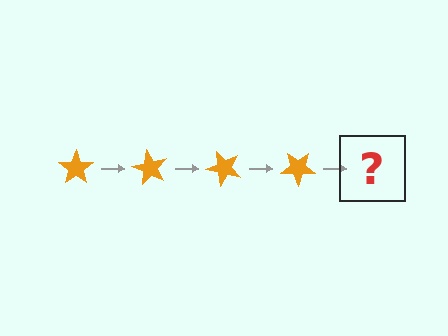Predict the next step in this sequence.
The next step is an orange star rotated 240 degrees.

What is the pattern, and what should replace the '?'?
The pattern is that the star rotates 60 degrees each step. The '?' should be an orange star rotated 240 degrees.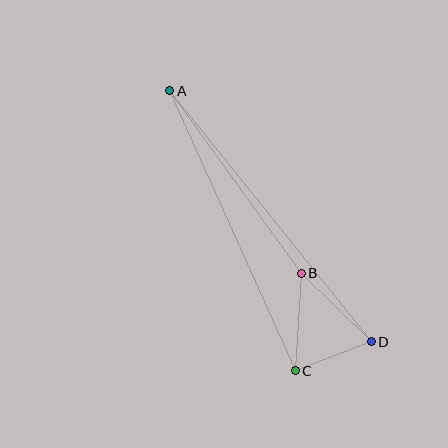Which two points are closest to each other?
Points C and D are closest to each other.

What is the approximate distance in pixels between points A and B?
The distance between A and B is approximately 225 pixels.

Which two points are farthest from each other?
Points A and D are farthest from each other.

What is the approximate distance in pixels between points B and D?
The distance between B and D is approximately 98 pixels.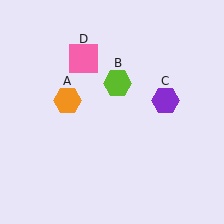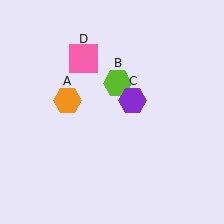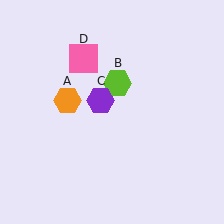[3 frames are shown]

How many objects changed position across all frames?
1 object changed position: purple hexagon (object C).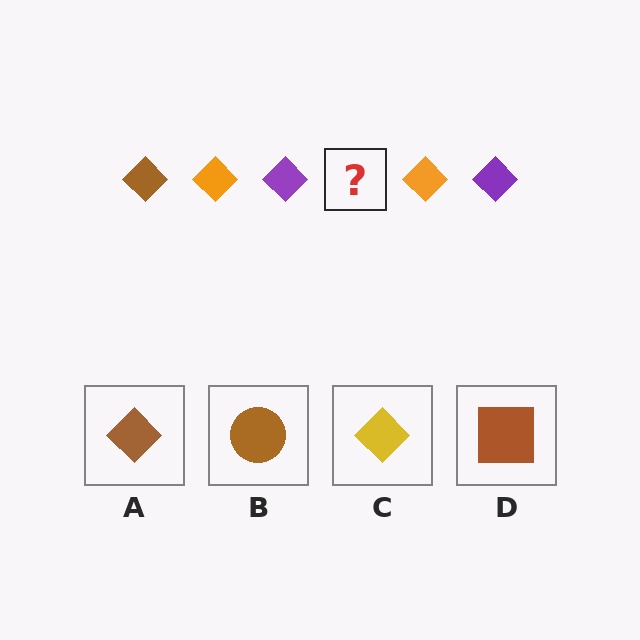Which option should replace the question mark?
Option A.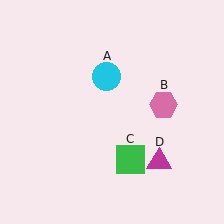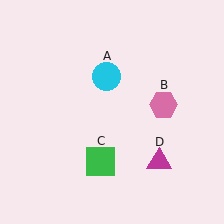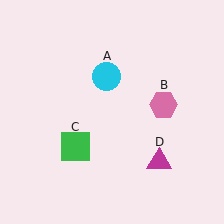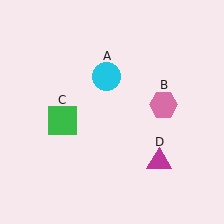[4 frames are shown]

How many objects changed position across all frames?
1 object changed position: green square (object C).